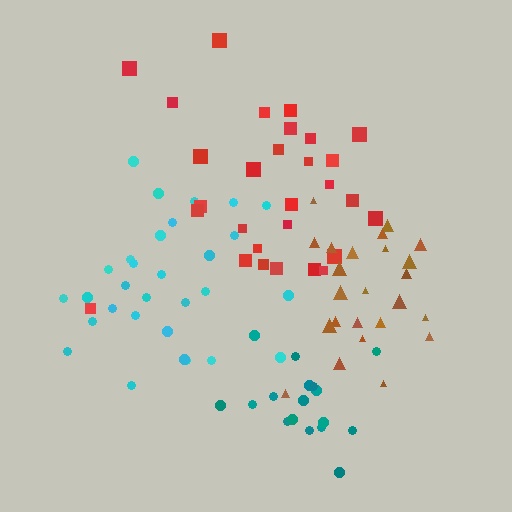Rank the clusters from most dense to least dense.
brown, teal, cyan, red.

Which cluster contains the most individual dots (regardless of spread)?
Cyan (30).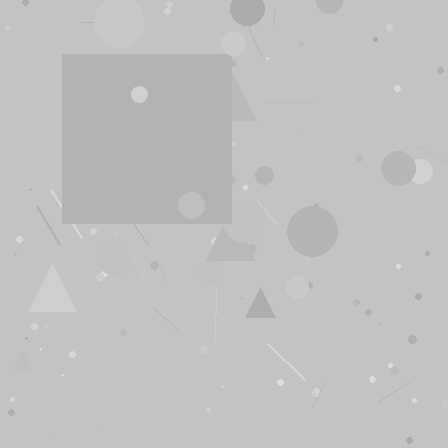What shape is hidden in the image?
A square is hidden in the image.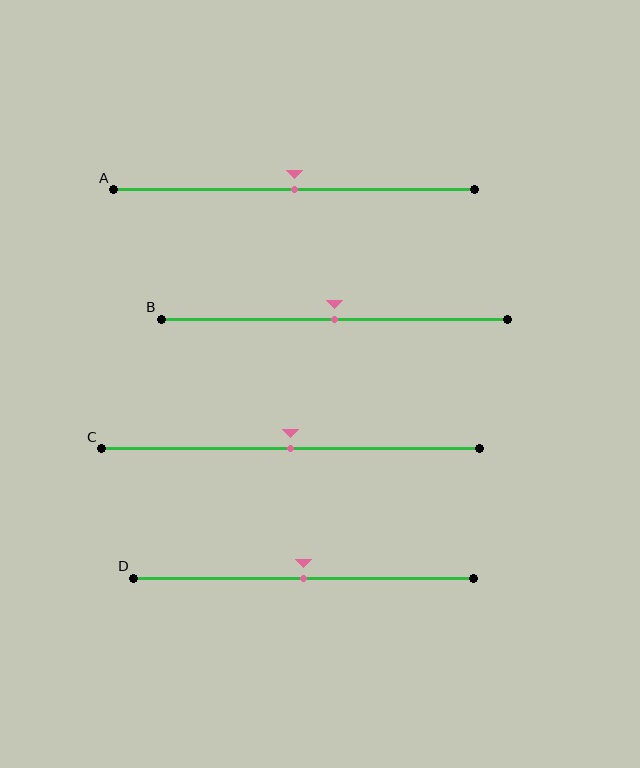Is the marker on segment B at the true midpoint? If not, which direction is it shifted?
Yes, the marker on segment B is at the true midpoint.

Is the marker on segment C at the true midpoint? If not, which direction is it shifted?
Yes, the marker on segment C is at the true midpoint.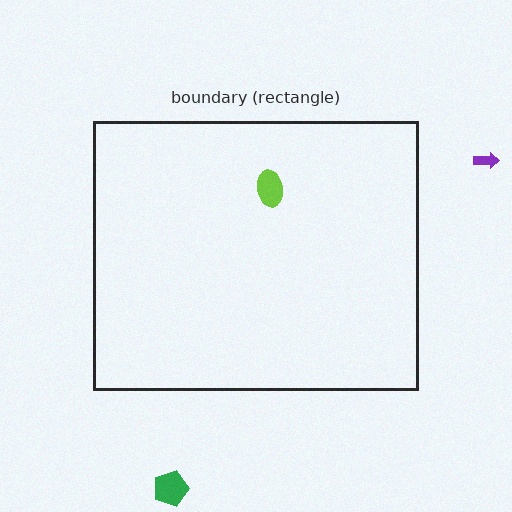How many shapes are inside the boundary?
1 inside, 2 outside.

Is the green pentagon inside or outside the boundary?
Outside.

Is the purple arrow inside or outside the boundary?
Outside.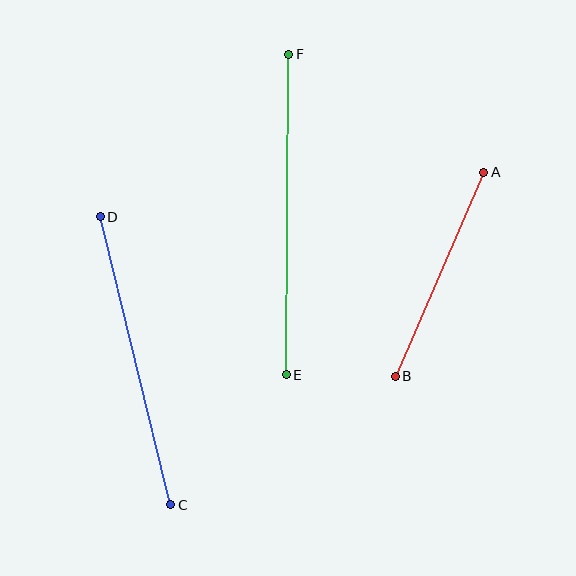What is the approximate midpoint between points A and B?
The midpoint is at approximately (439, 274) pixels.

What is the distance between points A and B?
The distance is approximately 222 pixels.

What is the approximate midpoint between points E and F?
The midpoint is at approximately (288, 214) pixels.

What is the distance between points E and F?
The distance is approximately 320 pixels.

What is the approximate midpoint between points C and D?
The midpoint is at approximately (135, 361) pixels.